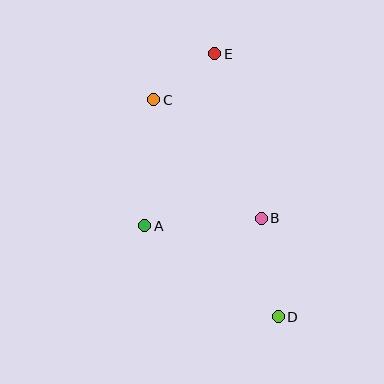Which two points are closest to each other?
Points C and E are closest to each other.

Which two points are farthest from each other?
Points D and E are farthest from each other.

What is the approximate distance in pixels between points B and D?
The distance between B and D is approximately 100 pixels.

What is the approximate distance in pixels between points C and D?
The distance between C and D is approximately 250 pixels.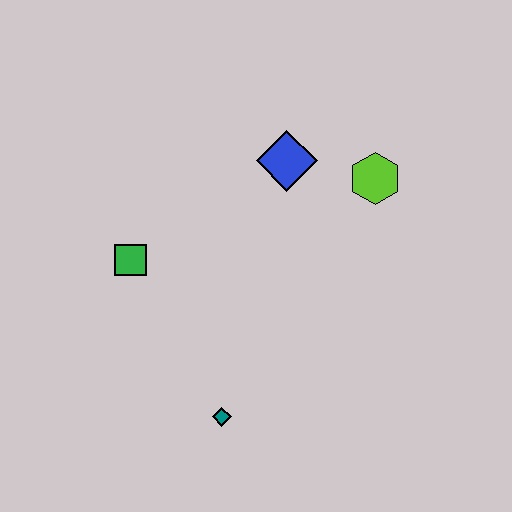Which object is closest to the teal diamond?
The green square is closest to the teal diamond.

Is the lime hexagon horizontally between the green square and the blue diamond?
No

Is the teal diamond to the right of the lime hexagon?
No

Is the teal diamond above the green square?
No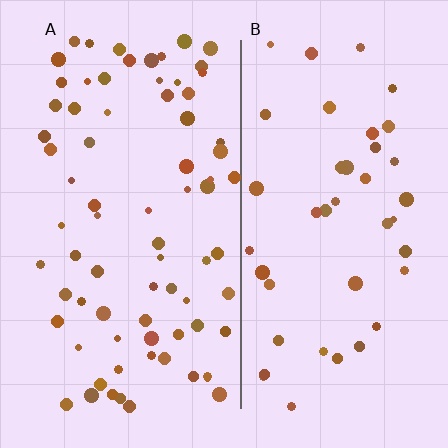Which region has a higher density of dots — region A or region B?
A (the left).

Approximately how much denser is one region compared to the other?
Approximately 1.8× — region A over region B.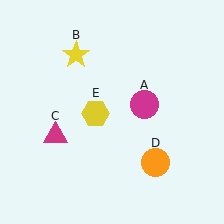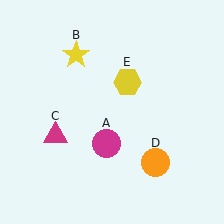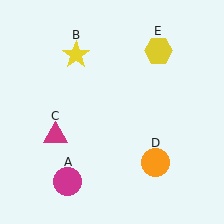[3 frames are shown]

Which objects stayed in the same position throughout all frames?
Yellow star (object B) and magenta triangle (object C) and orange circle (object D) remained stationary.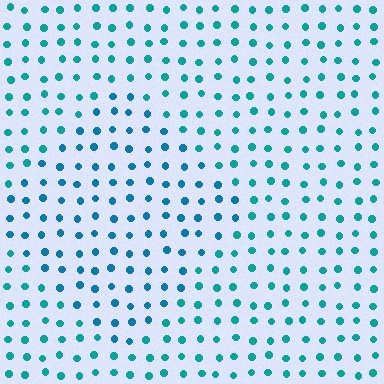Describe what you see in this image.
The image is filled with small teal elements in a uniform arrangement. A diamond-shaped region is visible where the elements are tinted to a slightly different hue, forming a subtle color boundary.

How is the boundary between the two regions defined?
The boundary is defined purely by a slight shift in hue (about 20 degrees). Spacing, size, and orientation are identical on both sides.